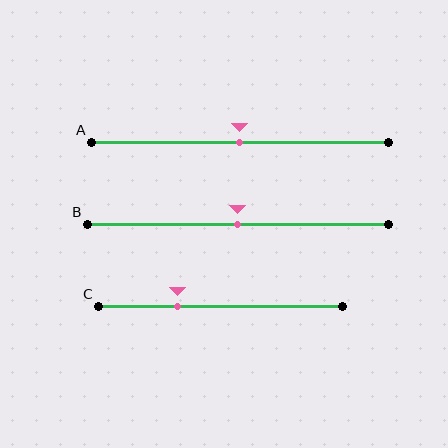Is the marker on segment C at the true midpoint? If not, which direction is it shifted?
No, the marker on segment C is shifted to the left by about 18% of the segment length.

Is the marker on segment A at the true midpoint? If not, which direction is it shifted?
Yes, the marker on segment A is at the true midpoint.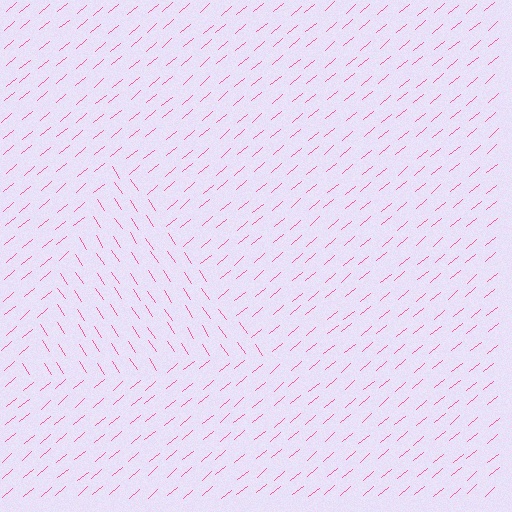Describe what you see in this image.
The image is filled with small pink line segments. A triangle region in the image has lines oriented differently from the surrounding lines, creating a visible texture boundary.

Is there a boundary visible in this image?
Yes, there is a texture boundary formed by a change in line orientation.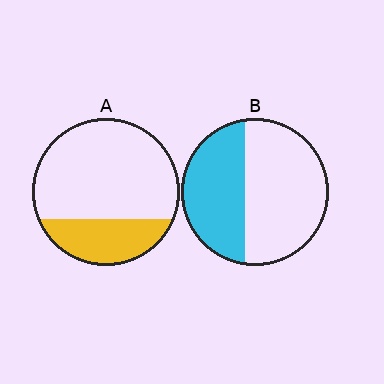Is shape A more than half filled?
No.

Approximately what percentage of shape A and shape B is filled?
A is approximately 25% and B is approximately 40%.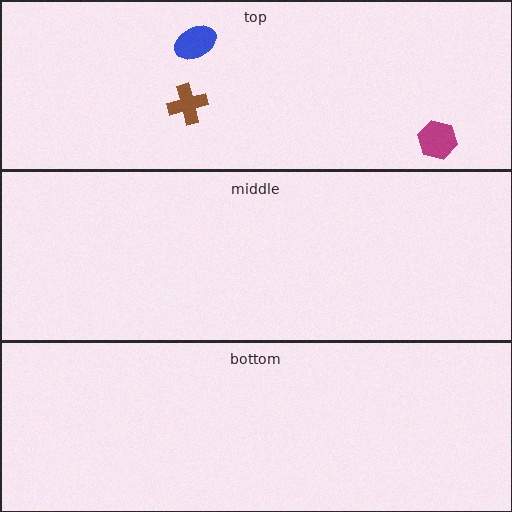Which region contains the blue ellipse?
The top region.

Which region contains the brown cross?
The top region.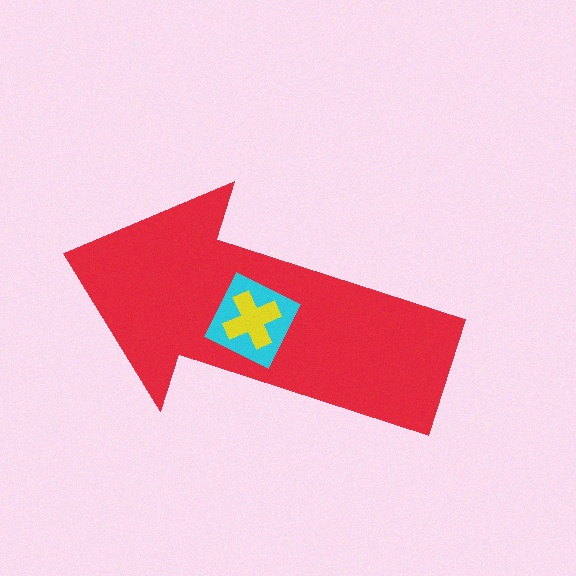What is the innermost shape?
The yellow cross.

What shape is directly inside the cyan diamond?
The yellow cross.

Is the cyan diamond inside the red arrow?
Yes.